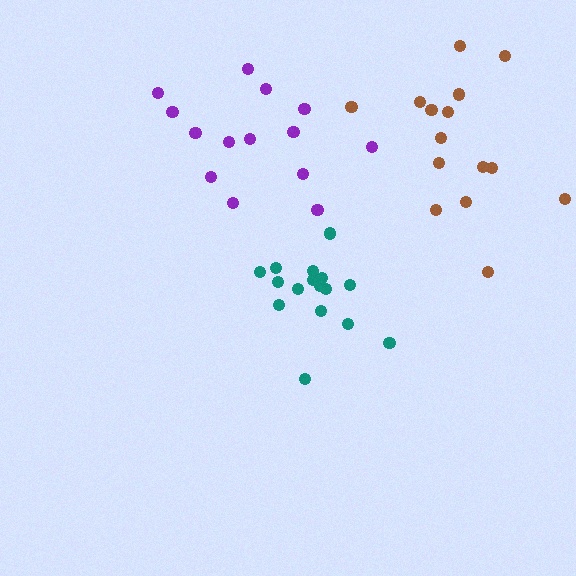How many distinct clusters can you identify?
There are 3 distinct clusters.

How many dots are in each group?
Group 1: 14 dots, Group 2: 15 dots, Group 3: 16 dots (45 total).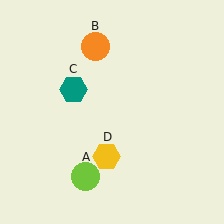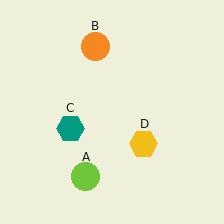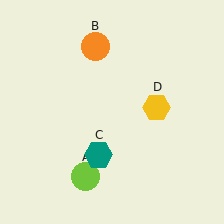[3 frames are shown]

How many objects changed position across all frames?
2 objects changed position: teal hexagon (object C), yellow hexagon (object D).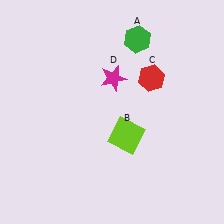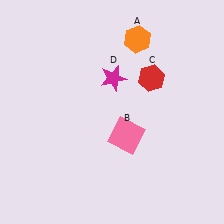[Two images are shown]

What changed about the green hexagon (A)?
In Image 1, A is green. In Image 2, it changed to orange.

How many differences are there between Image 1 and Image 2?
There are 2 differences between the two images.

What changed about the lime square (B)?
In Image 1, B is lime. In Image 2, it changed to pink.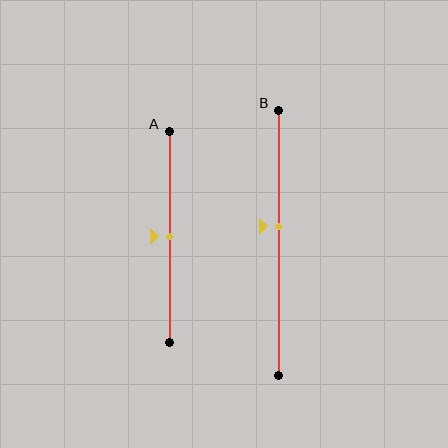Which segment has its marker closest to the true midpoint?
Segment A has its marker closest to the true midpoint.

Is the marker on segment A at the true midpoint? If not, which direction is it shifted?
Yes, the marker on segment A is at the true midpoint.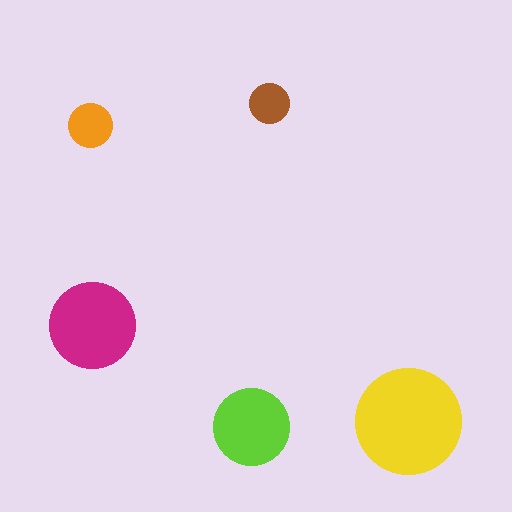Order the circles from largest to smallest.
the yellow one, the magenta one, the lime one, the orange one, the brown one.